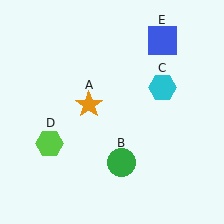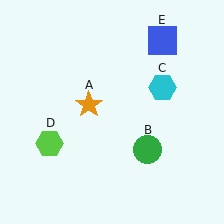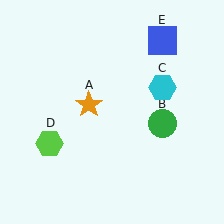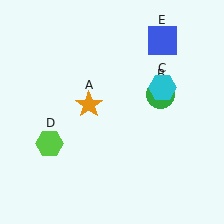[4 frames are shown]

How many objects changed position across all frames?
1 object changed position: green circle (object B).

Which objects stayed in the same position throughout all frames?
Orange star (object A) and cyan hexagon (object C) and lime hexagon (object D) and blue square (object E) remained stationary.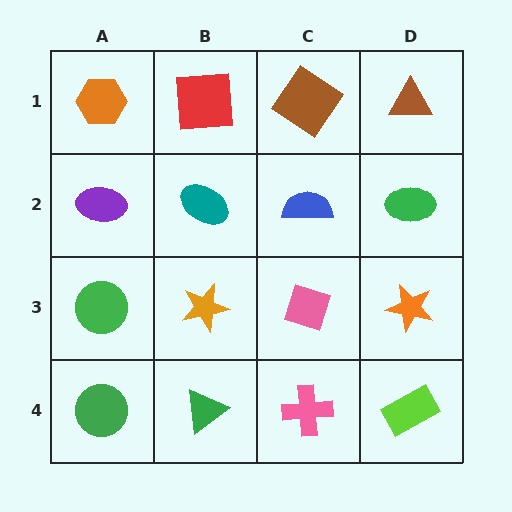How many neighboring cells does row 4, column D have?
2.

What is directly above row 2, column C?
A brown diamond.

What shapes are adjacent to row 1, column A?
A purple ellipse (row 2, column A), a red square (row 1, column B).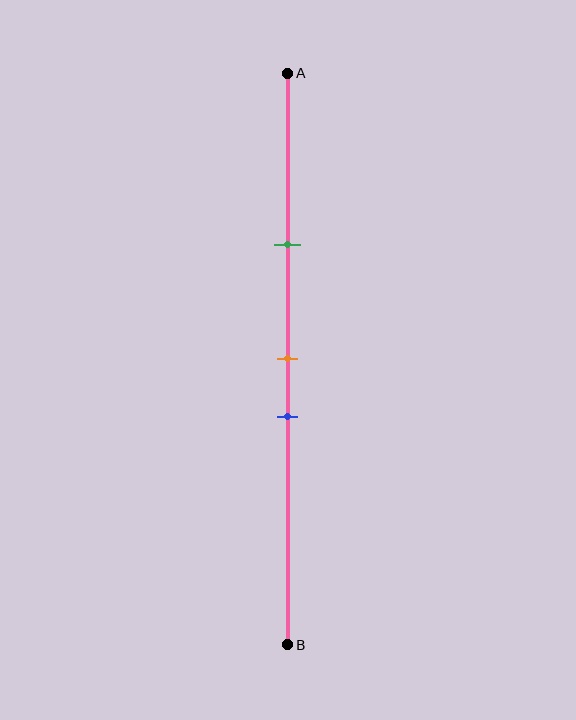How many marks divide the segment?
There are 3 marks dividing the segment.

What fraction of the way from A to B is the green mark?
The green mark is approximately 30% (0.3) of the way from A to B.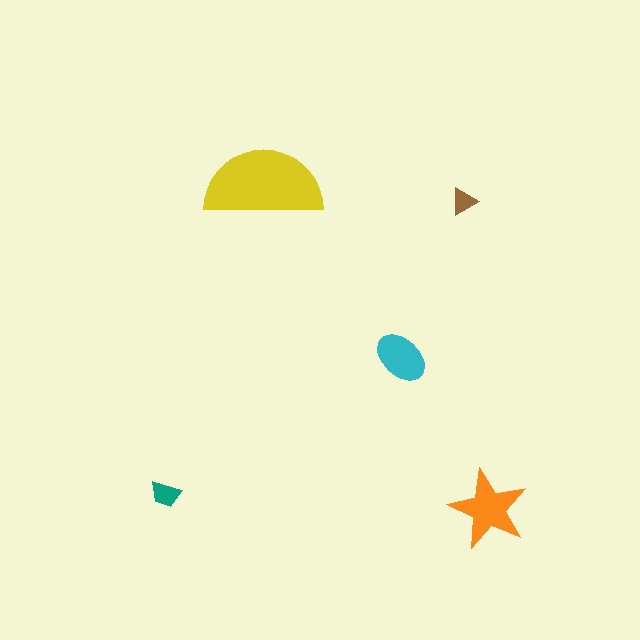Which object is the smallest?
The brown triangle.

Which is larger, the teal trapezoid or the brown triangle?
The teal trapezoid.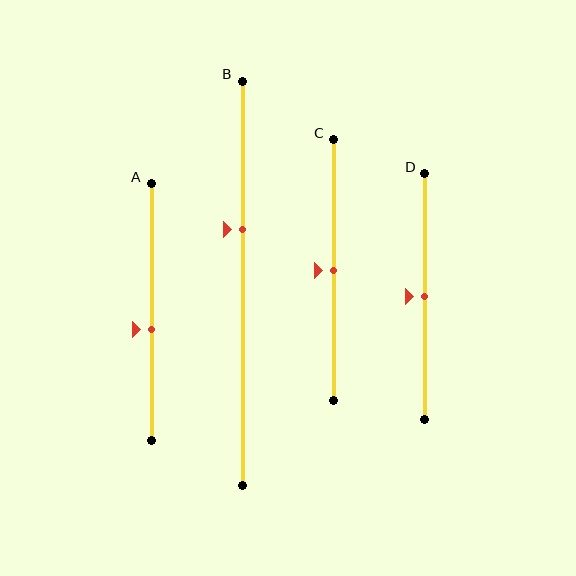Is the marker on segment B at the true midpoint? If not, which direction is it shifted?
No, the marker on segment B is shifted upward by about 13% of the segment length.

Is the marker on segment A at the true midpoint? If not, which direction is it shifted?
No, the marker on segment A is shifted downward by about 7% of the segment length.